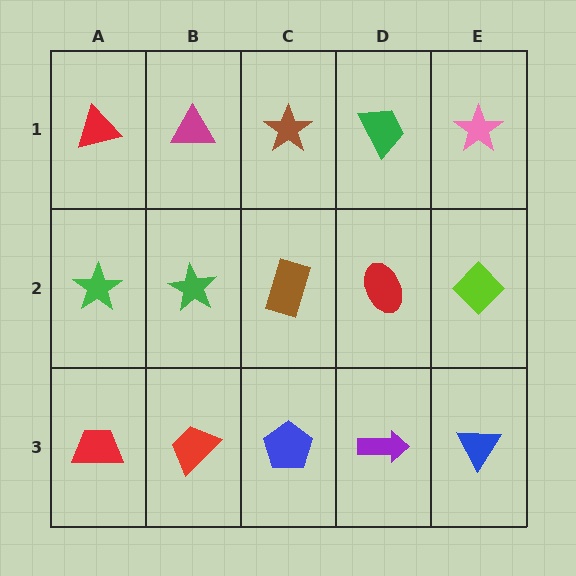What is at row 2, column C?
A brown rectangle.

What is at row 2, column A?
A green star.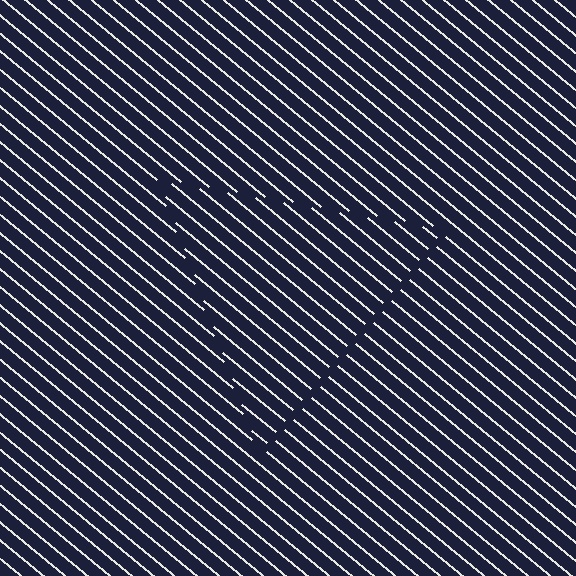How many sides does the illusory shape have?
3 sides — the line-ends trace a triangle.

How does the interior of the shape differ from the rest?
The interior of the shape contains the same grating, shifted by half a period — the contour is defined by the phase discontinuity where line-ends from the inner and outer gratings abut.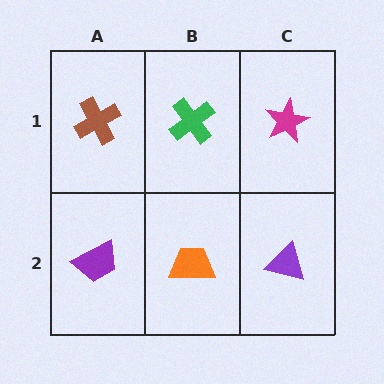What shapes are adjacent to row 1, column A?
A purple trapezoid (row 2, column A), a green cross (row 1, column B).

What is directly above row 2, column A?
A brown cross.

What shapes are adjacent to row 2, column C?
A magenta star (row 1, column C), an orange trapezoid (row 2, column B).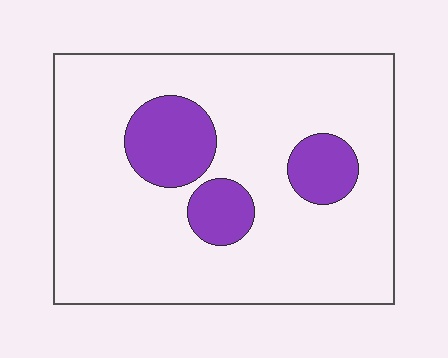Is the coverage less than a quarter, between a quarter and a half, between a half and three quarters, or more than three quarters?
Less than a quarter.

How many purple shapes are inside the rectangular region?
3.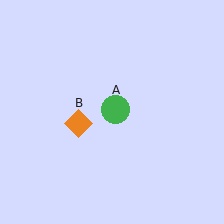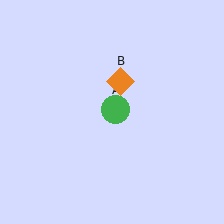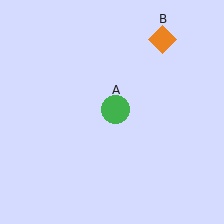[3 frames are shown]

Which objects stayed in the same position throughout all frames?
Green circle (object A) remained stationary.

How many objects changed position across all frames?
1 object changed position: orange diamond (object B).